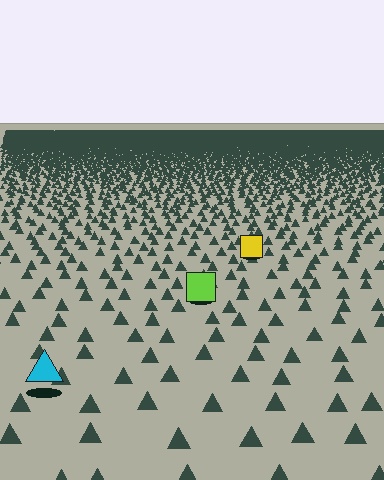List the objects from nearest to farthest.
From nearest to farthest: the cyan triangle, the lime square, the yellow square.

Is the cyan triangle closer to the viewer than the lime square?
Yes. The cyan triangle is closer — you can tell from the texture gradient: the ground texture is coarser near it.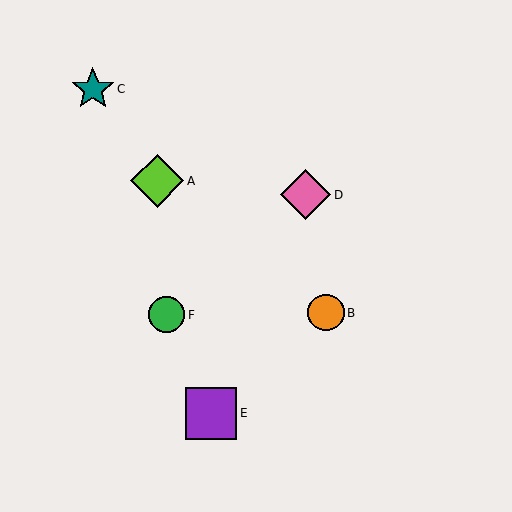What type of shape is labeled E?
Shape E is a purple square.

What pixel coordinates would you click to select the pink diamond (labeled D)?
Click at (306, 195) to select the pink diamond D.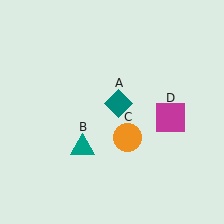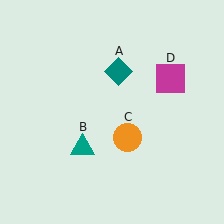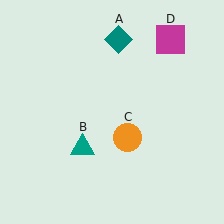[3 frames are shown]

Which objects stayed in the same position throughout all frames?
Teal triangle (object B) and orange circle (object C) remained stationary.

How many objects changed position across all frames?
2 objects changed position: teal diamond (object A), magenta square (object D).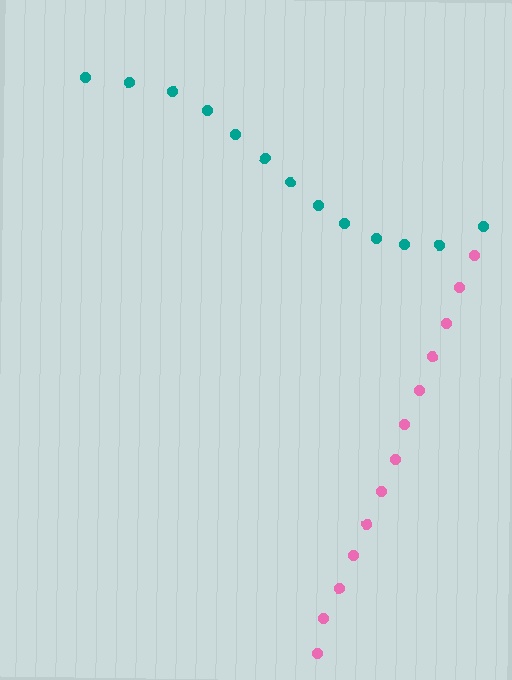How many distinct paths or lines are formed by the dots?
There are 2 distinct paths.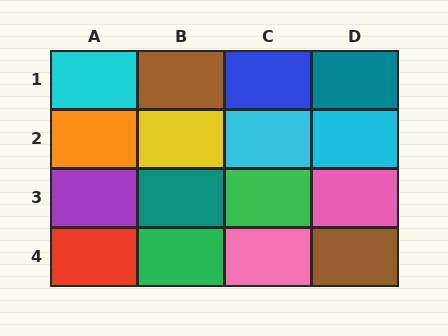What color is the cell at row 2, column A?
Orange.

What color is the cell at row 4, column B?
Green.